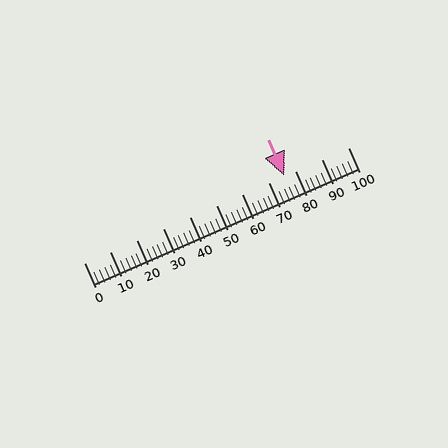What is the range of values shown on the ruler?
The ruler shows values from 0 to 100.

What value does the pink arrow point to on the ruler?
The pink arrow points to approximately 76.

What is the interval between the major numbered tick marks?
The major tick marks are spaced 10 units apart.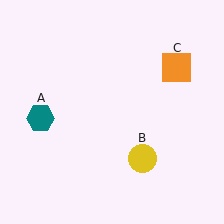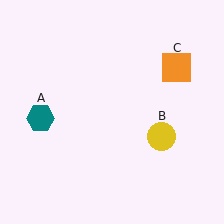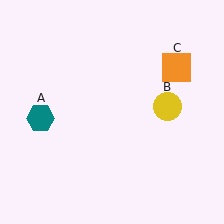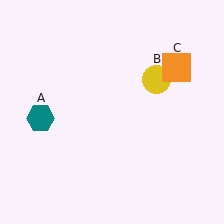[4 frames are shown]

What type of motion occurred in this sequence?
The yellow circle (object B) rotated counterclockwise around the center of the scene.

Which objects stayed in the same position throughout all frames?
Teal hexagon (object A) and orange square (object C) remained stationary.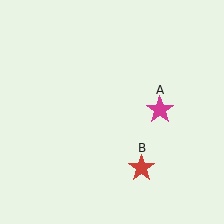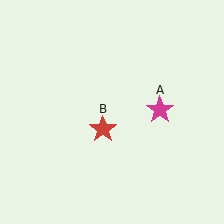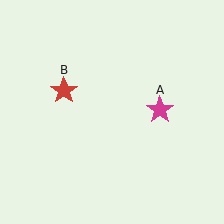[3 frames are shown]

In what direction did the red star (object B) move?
The red star (object B) moved up and to the left.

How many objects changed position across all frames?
1 object changed position: red star (object B).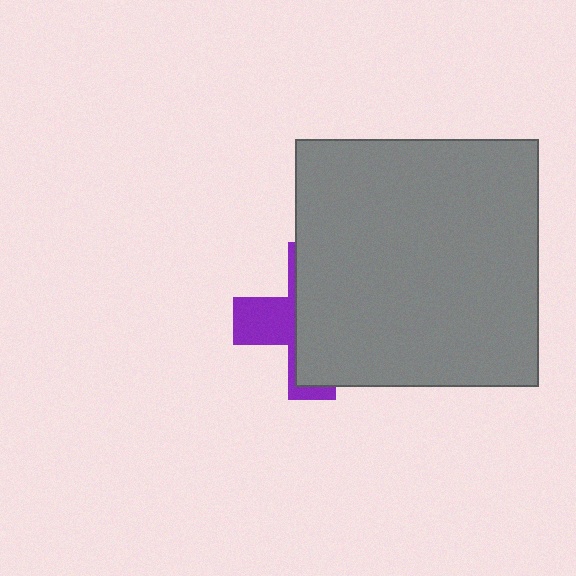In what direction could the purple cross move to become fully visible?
The purple cross could move left. That would shift it out from behind the gray rectangle entirely.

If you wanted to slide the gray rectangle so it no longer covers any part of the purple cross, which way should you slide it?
Slide it right — that is the most direct way to separate the two shapes.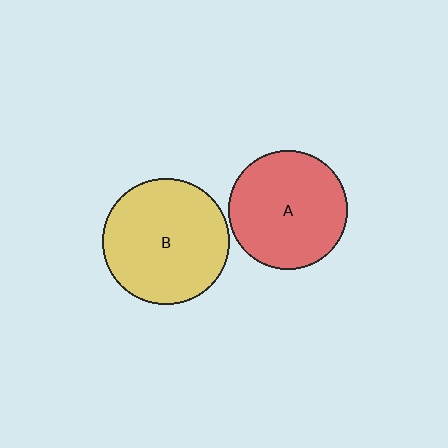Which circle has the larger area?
Circle B (yellow).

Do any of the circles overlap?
No, none of the circles overlap.